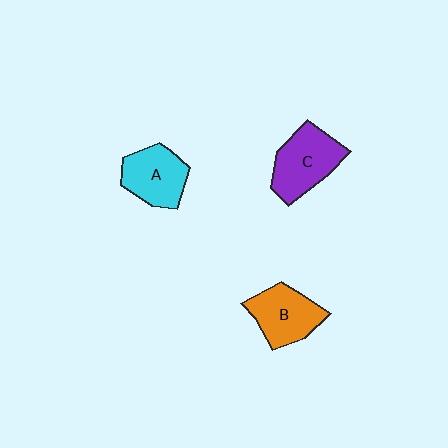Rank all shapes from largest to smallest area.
From largest to smallest: C (purple), B (orange), A (cyan).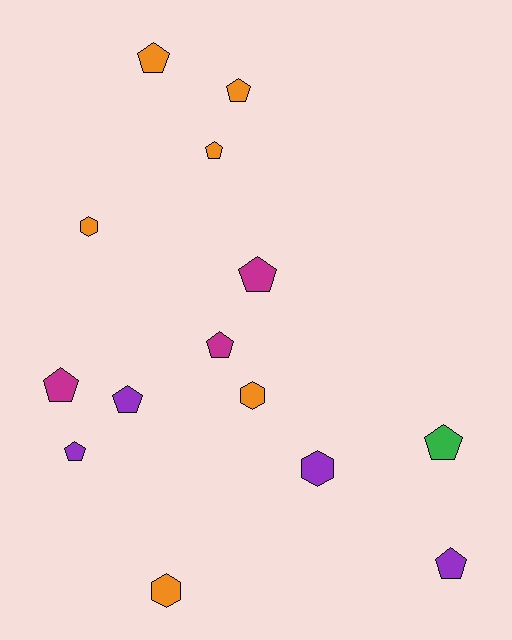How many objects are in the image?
There are 14 objects.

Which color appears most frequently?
Orange, with 6 objects.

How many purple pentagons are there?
There are 3 purple pentagons.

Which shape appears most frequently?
Pentagon, with 10 objects.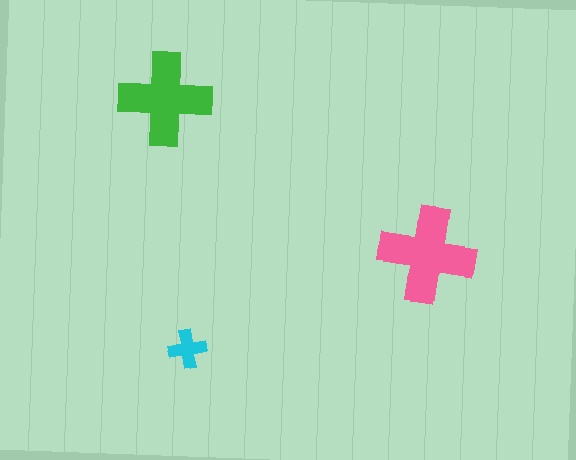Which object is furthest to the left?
The green cross is leftmost.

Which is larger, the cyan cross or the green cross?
The green one.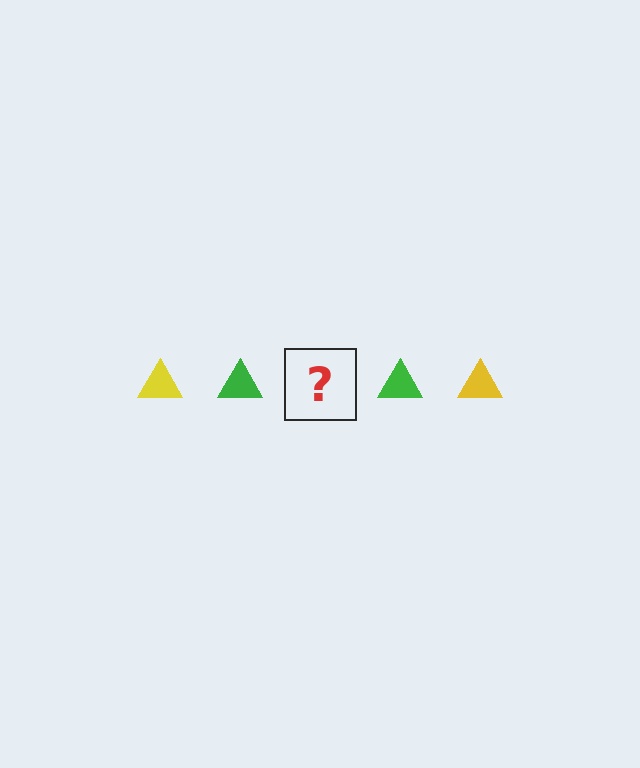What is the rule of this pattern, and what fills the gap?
The rule is that the pattern cycles through yellow, green triangles. The gap should be filled with a yellow triangle.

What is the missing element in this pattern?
The missing element is a yellow triangle.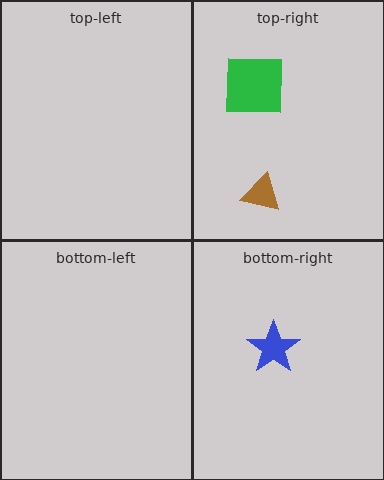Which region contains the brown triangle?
The top-right region.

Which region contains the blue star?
The bottom-right region.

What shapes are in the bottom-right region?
The blue star.